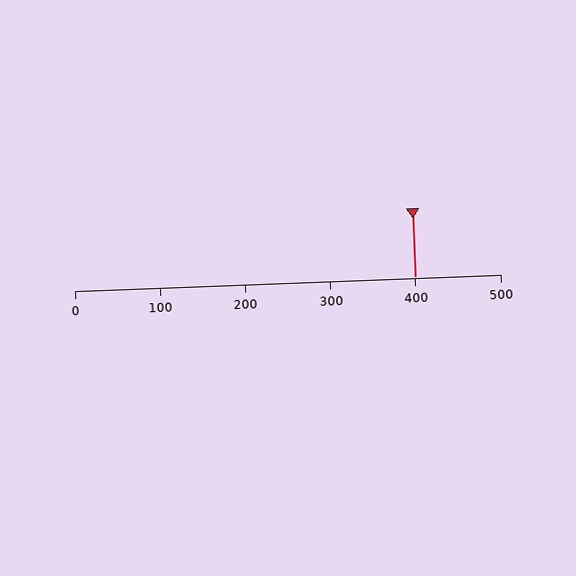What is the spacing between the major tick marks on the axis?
The major ticks are spaced 100 apart.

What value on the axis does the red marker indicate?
The marker indicates approximately 400.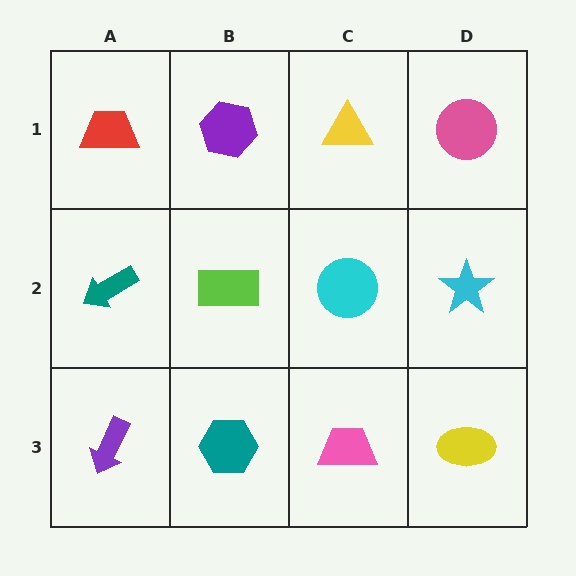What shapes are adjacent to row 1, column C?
A cyan circle (row 2, column C), a purple hexagon (row 1, column B), a pink circle (row 1, column D).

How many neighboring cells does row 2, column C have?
4.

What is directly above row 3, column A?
A teal arrow.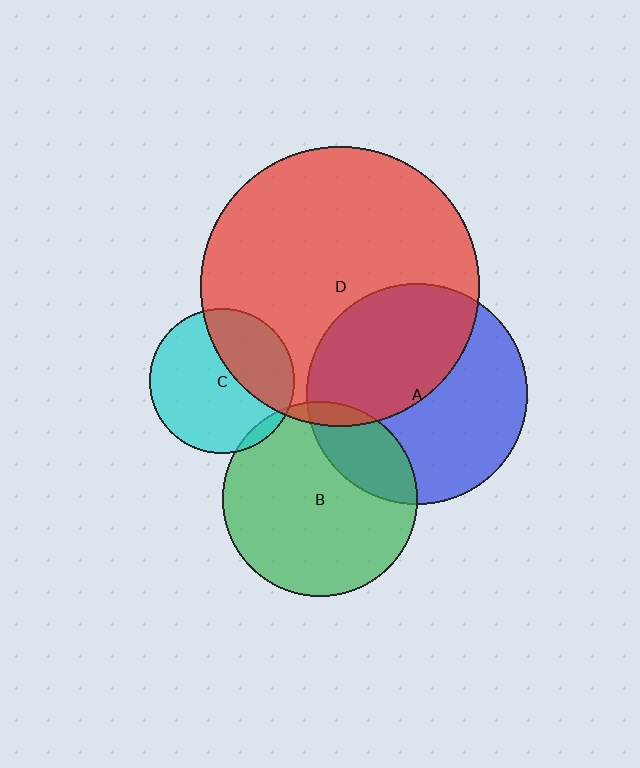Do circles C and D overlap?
Yes.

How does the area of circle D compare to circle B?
Approximately 2.1 times.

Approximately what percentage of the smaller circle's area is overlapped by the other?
Approximately 35%.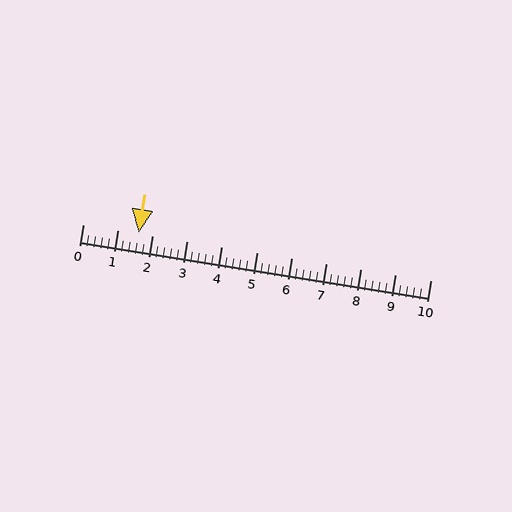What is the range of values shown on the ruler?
The ruler shows values from 0 to 10.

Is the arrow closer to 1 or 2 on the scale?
The arrow is closer to 2.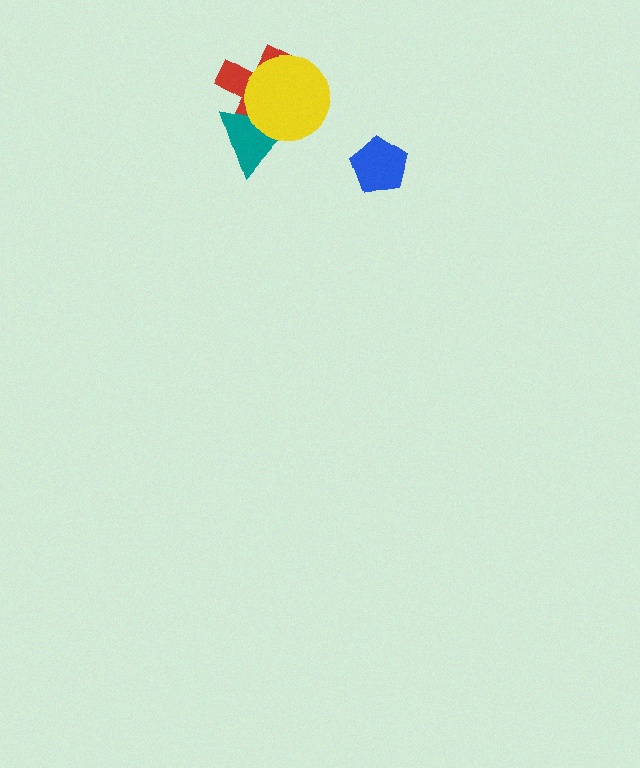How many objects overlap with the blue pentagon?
0 objects overlap with the blue pentagon.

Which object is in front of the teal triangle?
The yellow circle is in front of the teal triangle.